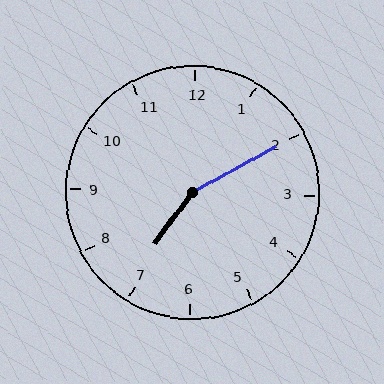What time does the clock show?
7:10.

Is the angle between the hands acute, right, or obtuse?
It is obtuse.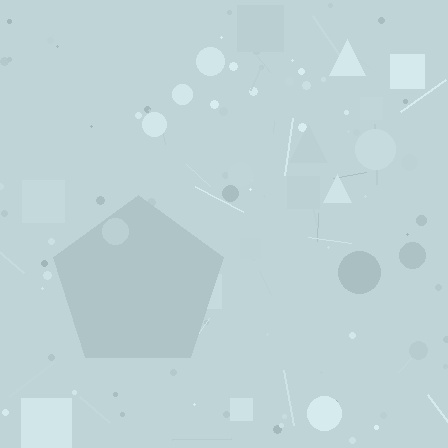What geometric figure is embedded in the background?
A pentagon is embedded in the background.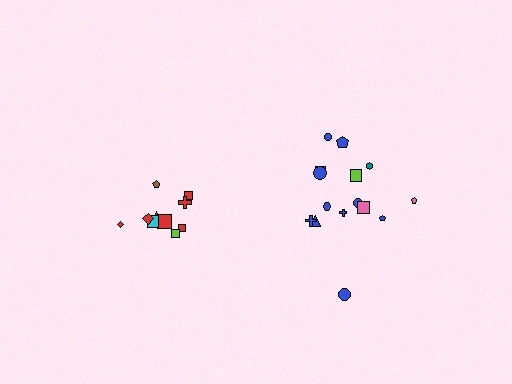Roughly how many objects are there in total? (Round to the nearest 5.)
Roughly 25 objects in total.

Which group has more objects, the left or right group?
The right group.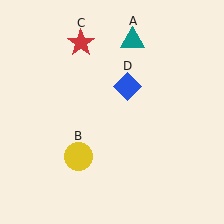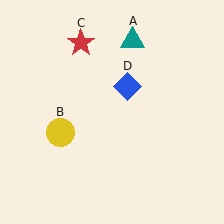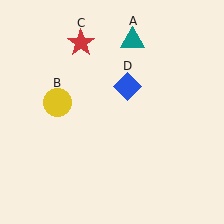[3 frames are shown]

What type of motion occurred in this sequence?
The yellow circle (object B) rotated clockwise around the center of the scene.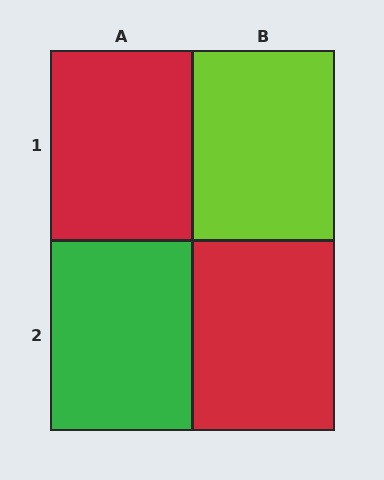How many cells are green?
1 cell is green.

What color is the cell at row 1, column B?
Lime.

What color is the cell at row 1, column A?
Red.